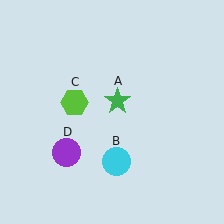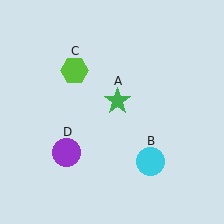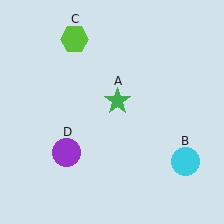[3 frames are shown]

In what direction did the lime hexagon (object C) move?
The lime hexagon (object C) moved up.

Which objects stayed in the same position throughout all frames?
Green star (object A) and purple circle (object D) remained stationary.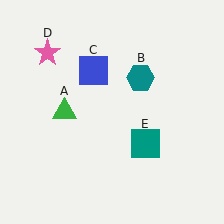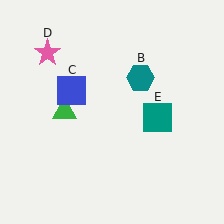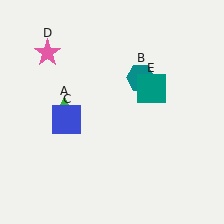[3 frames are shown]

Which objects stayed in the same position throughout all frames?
Green triangle (object A) and teal hexagon (object B) and pink star (object D) remained stationary.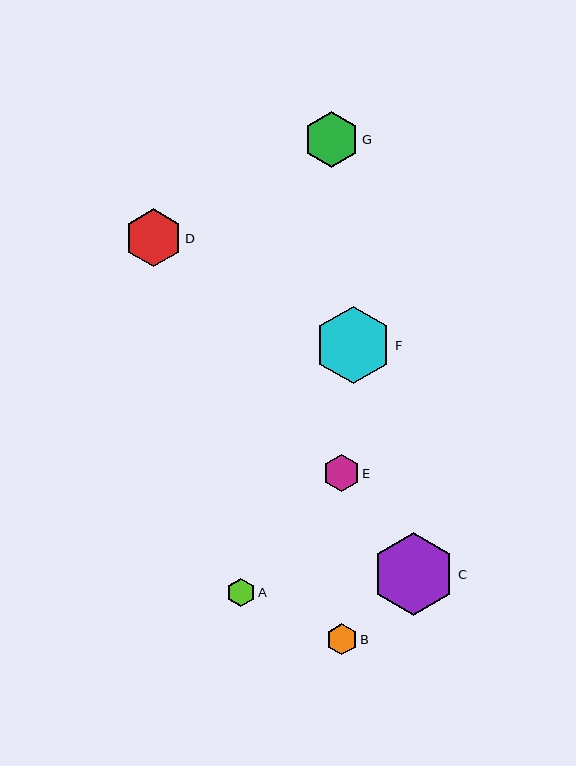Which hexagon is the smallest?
Hexagon A is the smallest with a size of approximately 28 pixels.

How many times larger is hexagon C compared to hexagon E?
Hexagon C is approximately 2.3 times the size of hexagon E.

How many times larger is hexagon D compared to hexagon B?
Hexagon D is approximately 1.9 times the size of hexagon B.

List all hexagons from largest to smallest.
From largest to smallest: C, F, D, G, E, B, A.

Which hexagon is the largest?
Hexagon C is the largest with a size of approximately 83 pixels.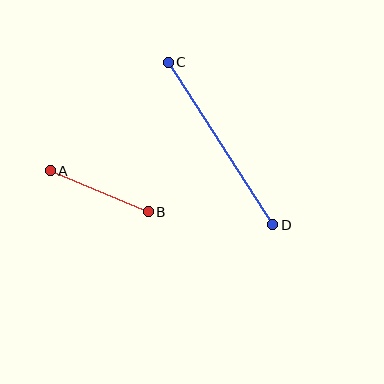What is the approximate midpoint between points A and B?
The midpoint is at approximately (99, 191) pixels.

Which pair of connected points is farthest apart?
Points C and D are farthest apart.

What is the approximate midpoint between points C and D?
The midpoint is at approximately (220, 143) pixels.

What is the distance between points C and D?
The distance is approximately 193 pixels.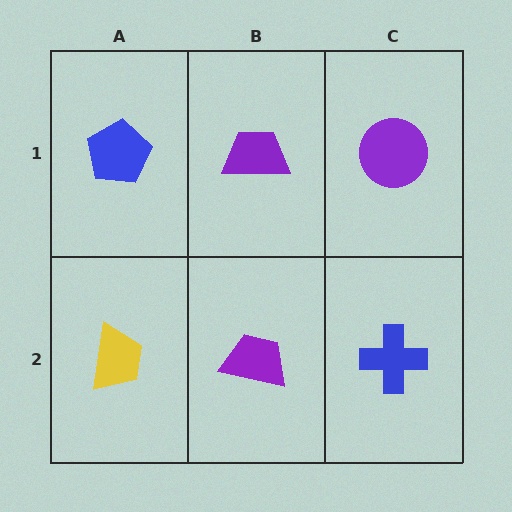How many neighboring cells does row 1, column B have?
3.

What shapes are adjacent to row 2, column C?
A purple circle (row 1, column C), a purple trapezoid (row 2, column B).